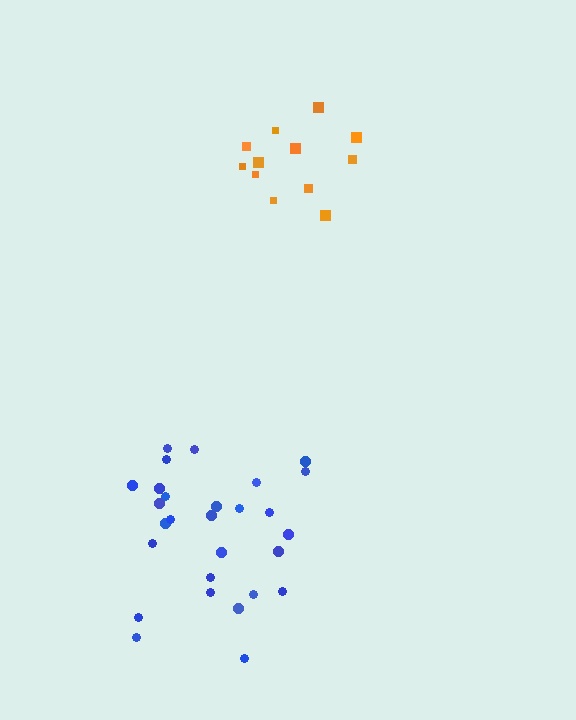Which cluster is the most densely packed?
Blue.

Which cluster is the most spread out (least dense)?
Orange.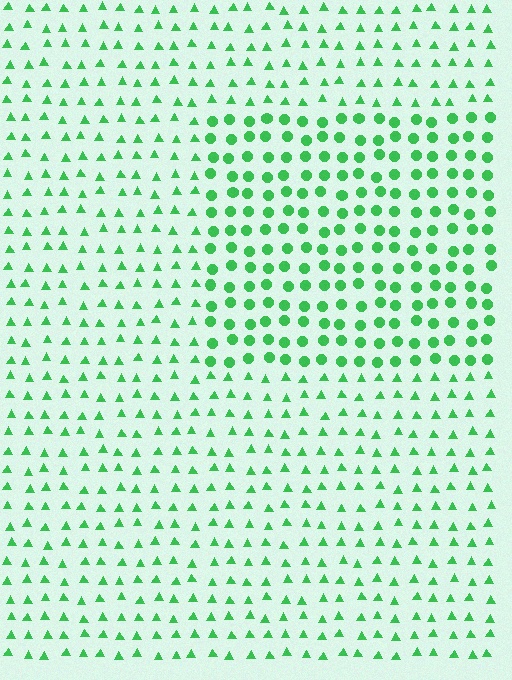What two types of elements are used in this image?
The image uses circles inside the rectangle region and triangles outside it.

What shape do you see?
I see a rectangle.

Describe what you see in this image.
The image is filled with small green elements arranged in a uniform grid. A rectangle-shaped region contains circles, while the surrounding area contains triangles. The boundary is defined purely by the change in element shape.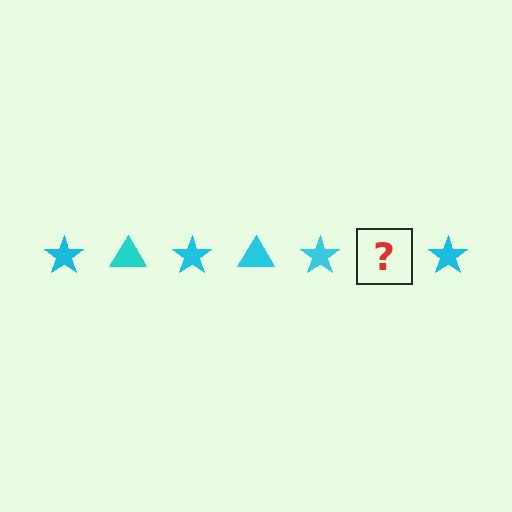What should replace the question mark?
The question mark should be replaced with a cyan triangle.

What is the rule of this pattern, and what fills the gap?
The rule is that the pattern cycles through star, triangle shapes in cyan. The gap should be filled with a cyan triangle.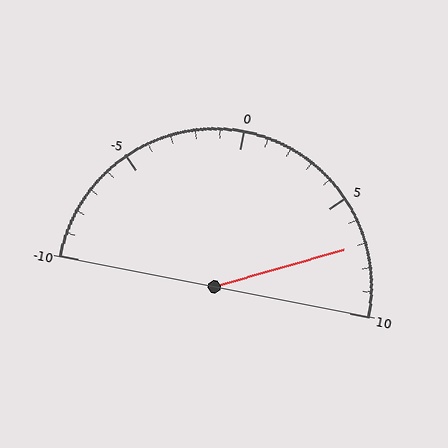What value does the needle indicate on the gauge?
The needle indicates approximately 7.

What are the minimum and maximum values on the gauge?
The gauge ranges from -10 to 10.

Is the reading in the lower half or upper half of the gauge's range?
The reading is in the upper half of the range (-10 to 10).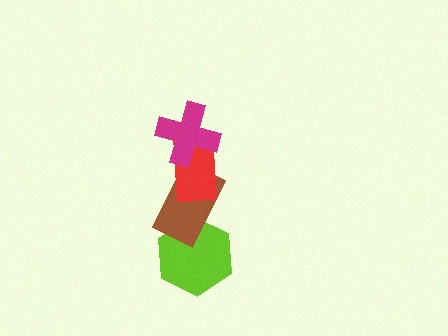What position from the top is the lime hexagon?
The lime hexagon is 4th from the top.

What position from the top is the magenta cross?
The magenta cross is 1st from the top.